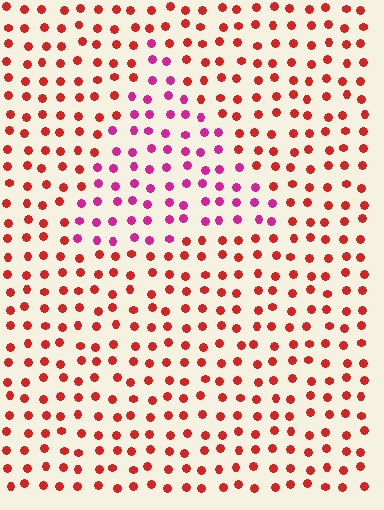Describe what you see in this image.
The image is filled with small red elements in a uniform arrangement. A triangle-shaped region is visible where the elements are tinted to a slightly different hue, forming a subtle color boundary.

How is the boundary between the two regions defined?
The boundary is defined purely by a slight shift in hue (about 40 degrees). Spacing, size, and orientation are identical on both sides.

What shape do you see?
I see a triangle.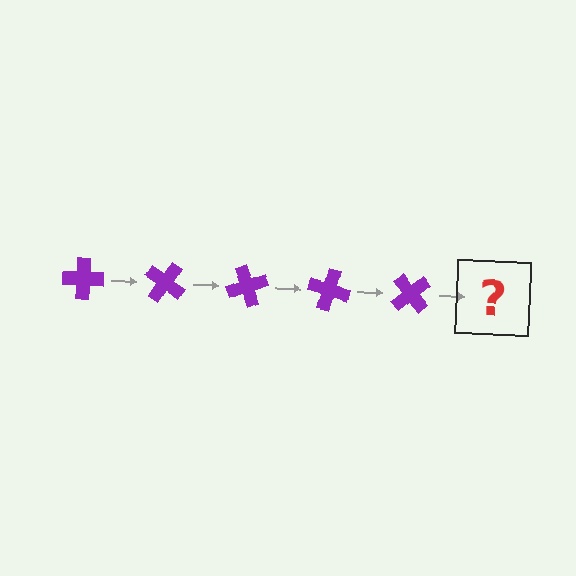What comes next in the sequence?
The next element should be a purple cross rotated 175 degrees.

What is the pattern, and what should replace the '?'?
The pattern is that the cross rotates 35 degrees each step. The '?' should be a purple cross rotated 175 degrees.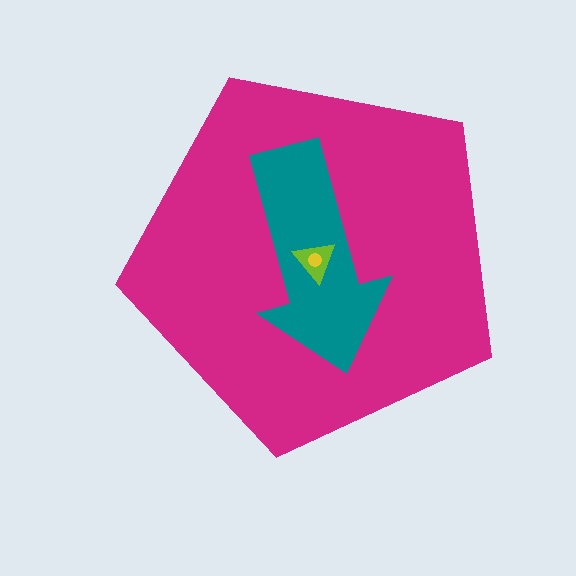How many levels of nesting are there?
4.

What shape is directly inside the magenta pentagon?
The teal arrow.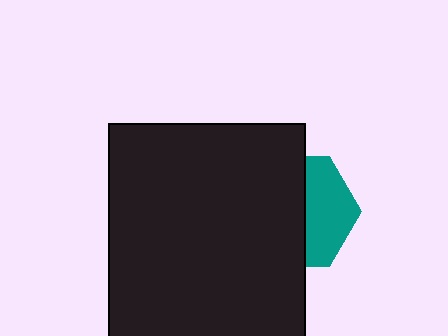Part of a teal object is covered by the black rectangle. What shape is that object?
It is a hexagon.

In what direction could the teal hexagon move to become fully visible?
The teal hexagon could move right. That would shift it out from behind the black rectangle entirely.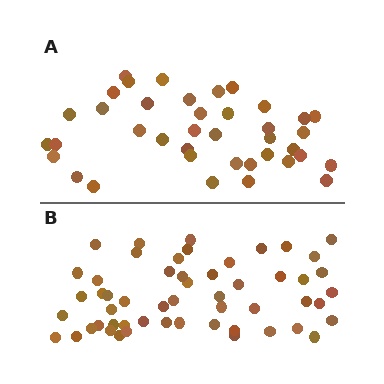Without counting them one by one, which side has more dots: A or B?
Region B (the bottom region) has more dots.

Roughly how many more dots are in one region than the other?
Region B has approximately 15 more dots than region A.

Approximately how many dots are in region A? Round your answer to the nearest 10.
About 40 dots. (The exact count is 39, which rounds to 40.)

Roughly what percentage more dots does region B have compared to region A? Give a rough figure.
About 40% more.